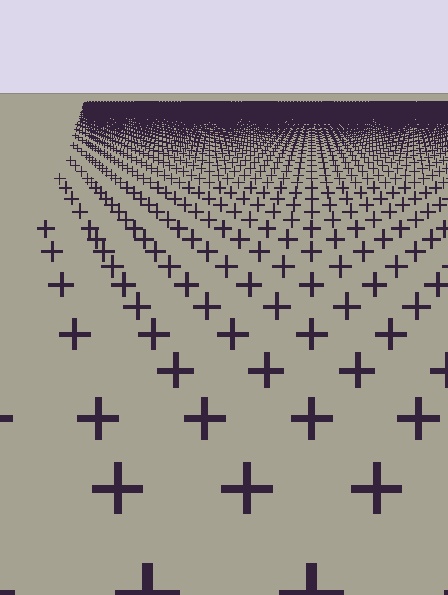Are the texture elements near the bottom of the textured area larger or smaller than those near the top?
Larger. Near the bottom, elements are closer to the viewer and appear at a bigger on-screen size.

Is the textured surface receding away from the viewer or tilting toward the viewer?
The surface is receding away from the viewer. Texture elements get smaller and denser toward the top.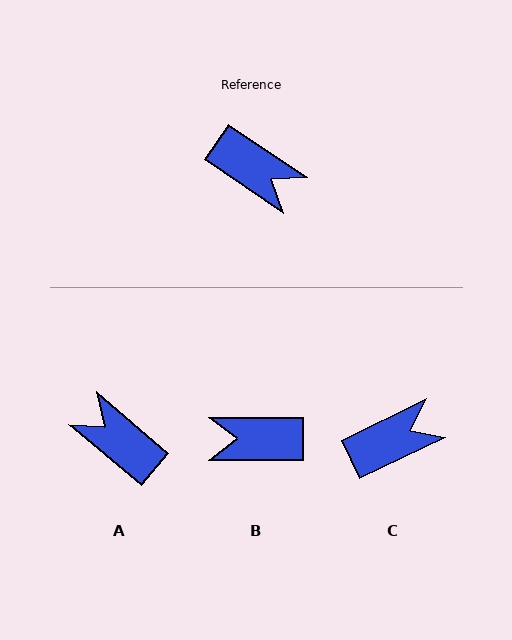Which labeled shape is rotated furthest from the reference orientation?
A, about 174 degrees away.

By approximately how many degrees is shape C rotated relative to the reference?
Approximately 60 degrees counter-clockwise.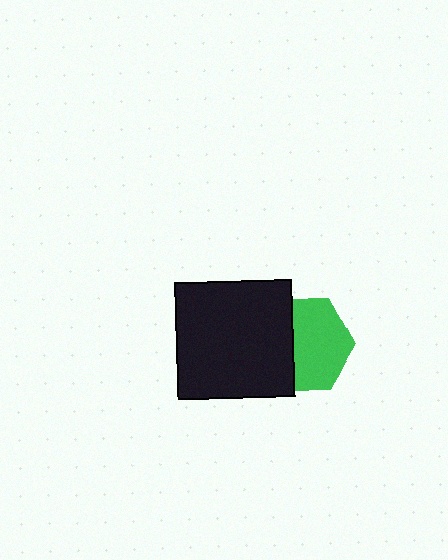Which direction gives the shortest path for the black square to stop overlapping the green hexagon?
Moving left gives the shortest separation.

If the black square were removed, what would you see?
You would see the complete green hexagon.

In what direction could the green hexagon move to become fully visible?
The green hexagon could move right. That would shift it out from behind the black square entirely.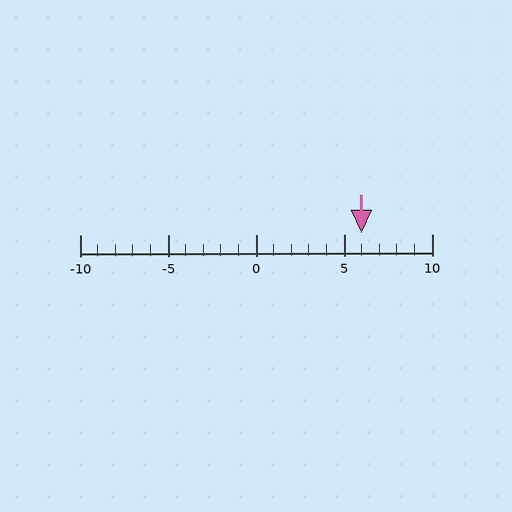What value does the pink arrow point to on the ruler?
The pink arrow points to approximately 6.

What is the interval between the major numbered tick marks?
The major tick marks are spaced 5 units apart.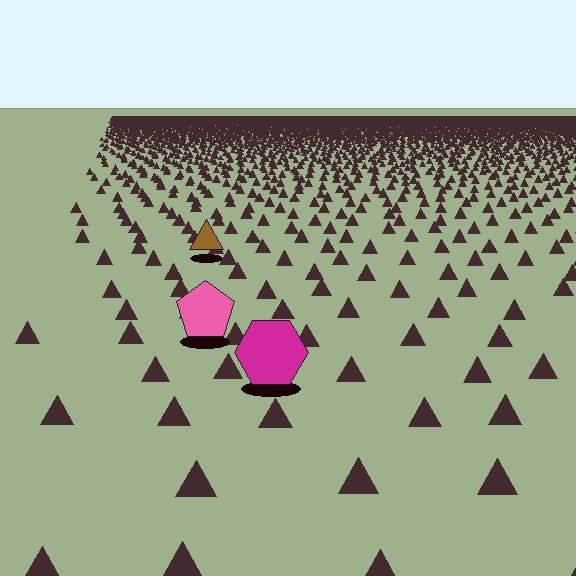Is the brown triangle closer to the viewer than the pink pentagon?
No. The pink pentagon is closer — you can tell from the texture gradient: the ground texture is coarser near it.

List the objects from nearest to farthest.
From nearest to farthest: the magenta hexagon, the pink pentagon, the brown triangle.